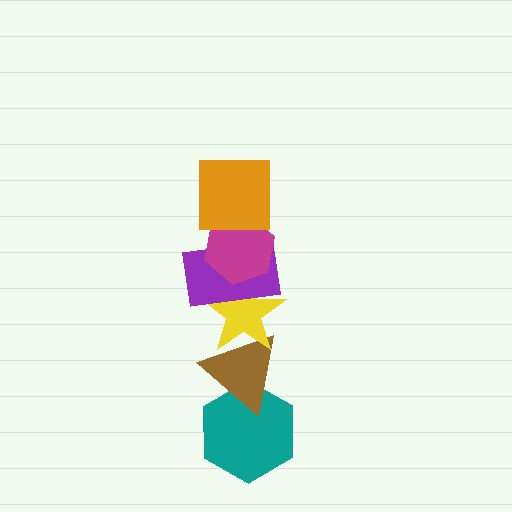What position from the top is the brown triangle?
The brown triangle is 5th from the top.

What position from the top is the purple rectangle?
The purple rectangle is 3rd from the top.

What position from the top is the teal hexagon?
The teal hexagon is 6th from the top.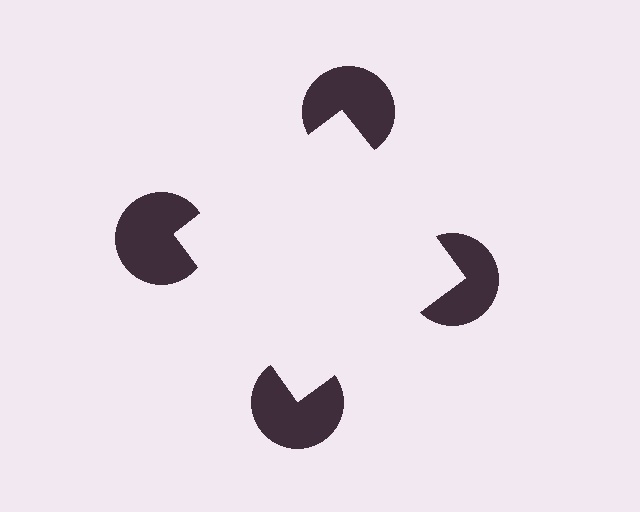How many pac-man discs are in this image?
There are 4 — one at each vertex of the illusory square.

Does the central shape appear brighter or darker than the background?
It typically appears slightly brighter than the background, even though no actual brightness change is drawn.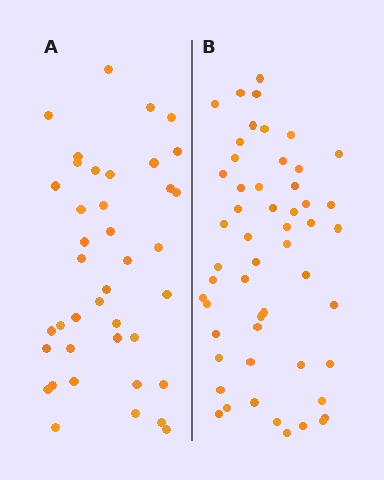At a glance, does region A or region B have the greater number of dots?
Region B (the right region) has more dots.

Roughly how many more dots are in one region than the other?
Region B has approximately 15 more dots than region A.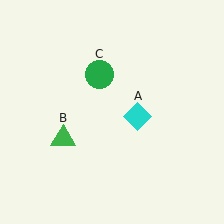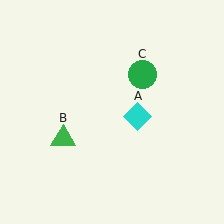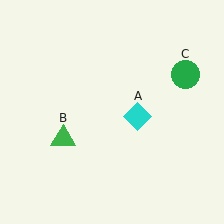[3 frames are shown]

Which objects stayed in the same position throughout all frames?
Cyan diamond (object A) and green triangle (object B) remained stationary.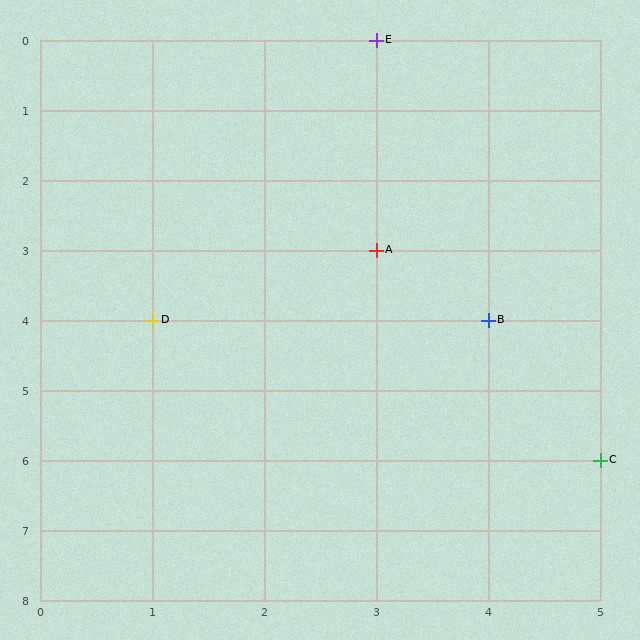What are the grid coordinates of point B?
Point B is at grid coordinates (4, 4).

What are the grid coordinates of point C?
Point C is at grid coordinates (5, 6).